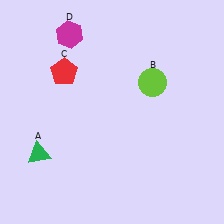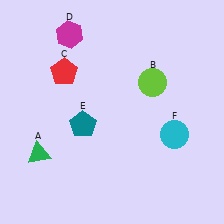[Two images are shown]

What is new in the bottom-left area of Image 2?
A teal pentagon (E) was added in the bottom-left area of Image 2.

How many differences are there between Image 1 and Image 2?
There are 2 differences between the two images.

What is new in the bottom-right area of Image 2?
A cyan circle (F) was added in the bottom-right area of Image 2.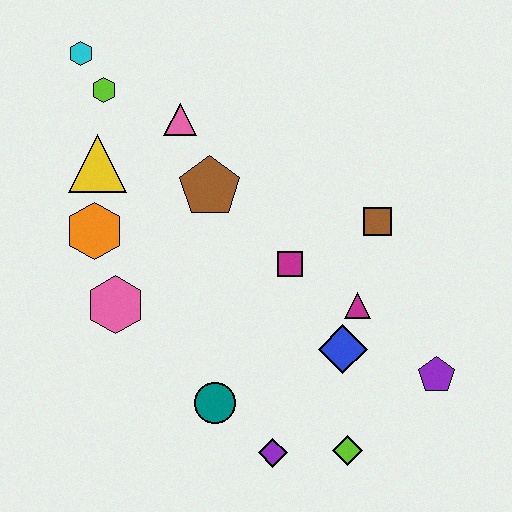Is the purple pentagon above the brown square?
No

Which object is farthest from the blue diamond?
The cyan hexagon is farthest from the blue diamond.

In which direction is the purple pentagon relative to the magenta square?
The purple pentagon is to the right of the magenta square.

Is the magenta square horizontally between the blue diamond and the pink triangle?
Yes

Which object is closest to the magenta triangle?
The blue diamond is closest to the magenta triangle.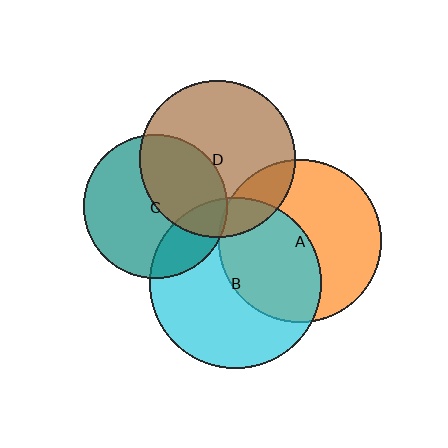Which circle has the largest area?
Circle B (cyan).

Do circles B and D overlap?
Yes.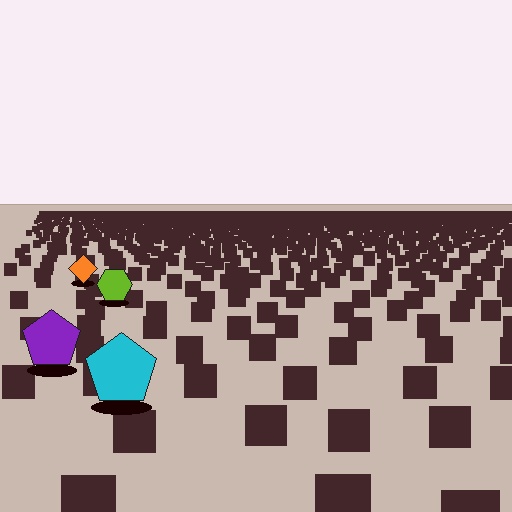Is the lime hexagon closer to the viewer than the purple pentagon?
No. The purple pentagon is closer — you can tell from the texture gradient: the ground texture is coarser near it.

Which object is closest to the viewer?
The cyan pentagon is closest. The texture marks near it are larger and more spread out.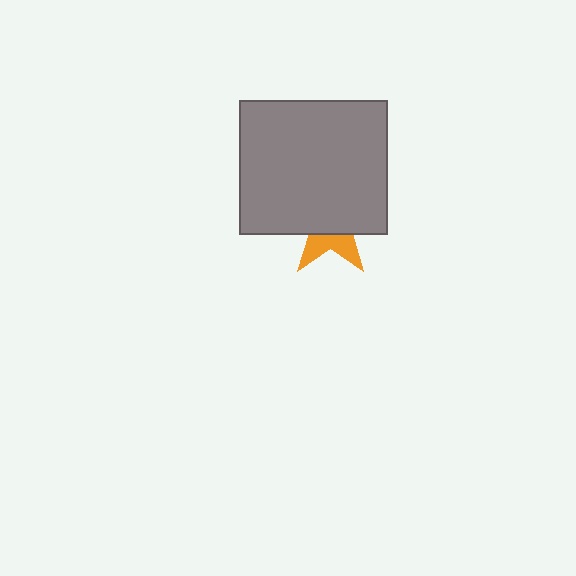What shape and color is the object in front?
The object in front is a gray rectangle.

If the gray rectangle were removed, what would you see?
You would see the complete orange star.